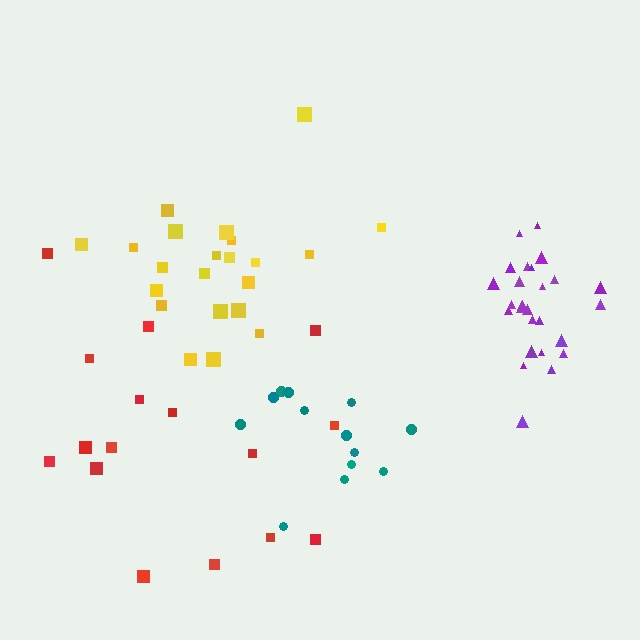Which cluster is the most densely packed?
Purple.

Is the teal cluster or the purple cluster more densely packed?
Purple.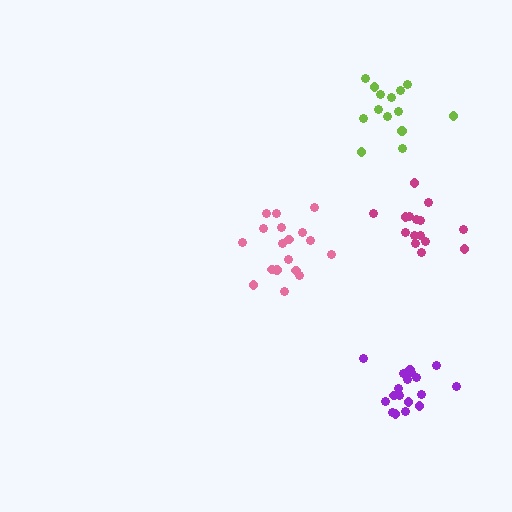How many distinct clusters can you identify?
There are 4 distinct clusters.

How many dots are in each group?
Group 1: 15 dots, Group 2: 14 dots, Group 3: 18 dots, Group 4: 18 dots (65 total).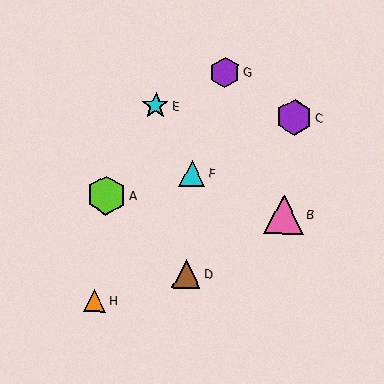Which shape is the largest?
The pink triangle (labeled B) is the largest.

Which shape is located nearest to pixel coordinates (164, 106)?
The cyan star (labeled E) at (155, 106) is nearest to that location.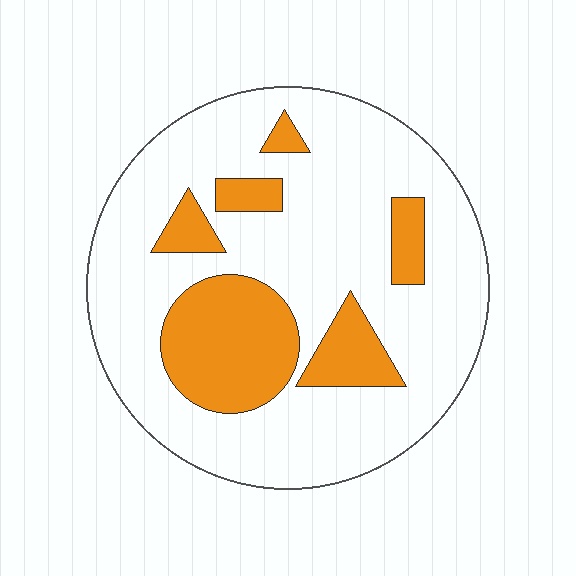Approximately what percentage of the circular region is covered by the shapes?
Approximately 25%.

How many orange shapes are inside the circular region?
6.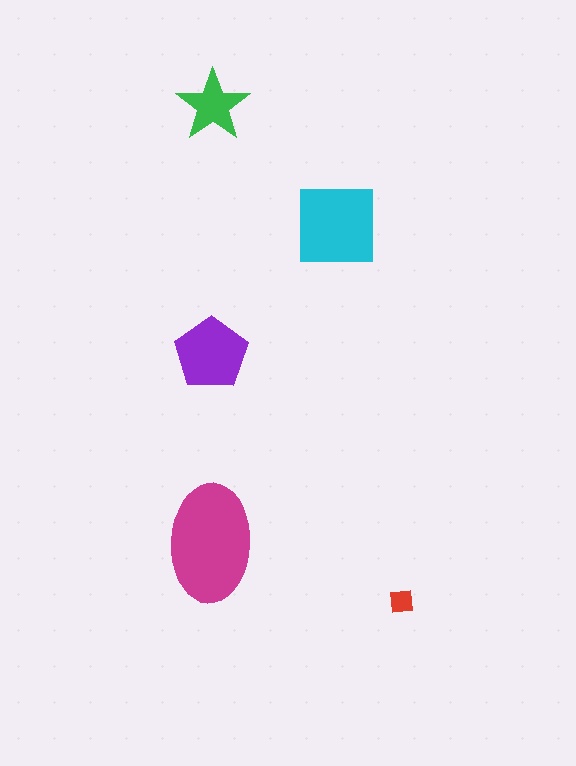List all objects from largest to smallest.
The magenta ellipse, the cyan square, the purple pentagon, the green star, the red square.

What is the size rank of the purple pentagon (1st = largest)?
3rd.